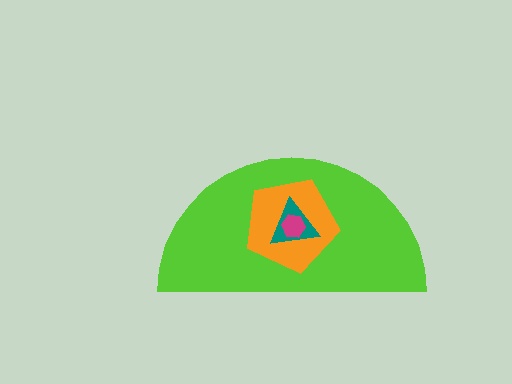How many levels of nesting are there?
4.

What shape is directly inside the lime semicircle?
The orange pentagon.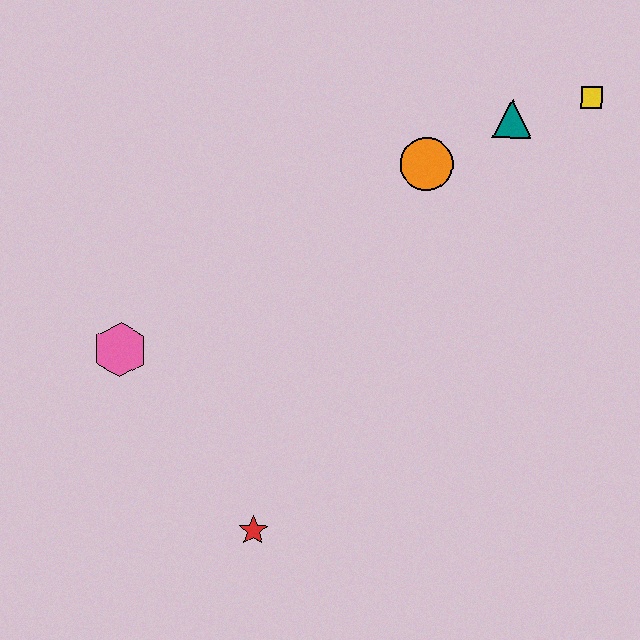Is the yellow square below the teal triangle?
No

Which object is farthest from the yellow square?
The red star is farthest from the yellow square.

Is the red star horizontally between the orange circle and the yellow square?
No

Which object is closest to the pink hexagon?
The red star is closest to the pink hexagon.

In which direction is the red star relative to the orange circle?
The red star is below the orange circle.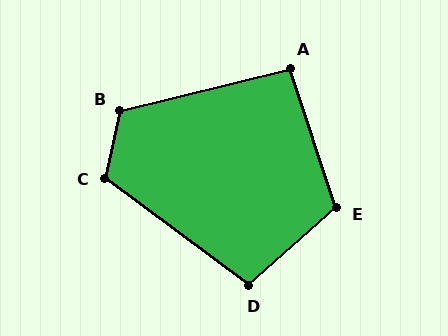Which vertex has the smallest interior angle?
A, at approximately 95 degrees.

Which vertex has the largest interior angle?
B, at approximately 116 degrees.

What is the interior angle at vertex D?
Approximately 102 degrees (obtuse).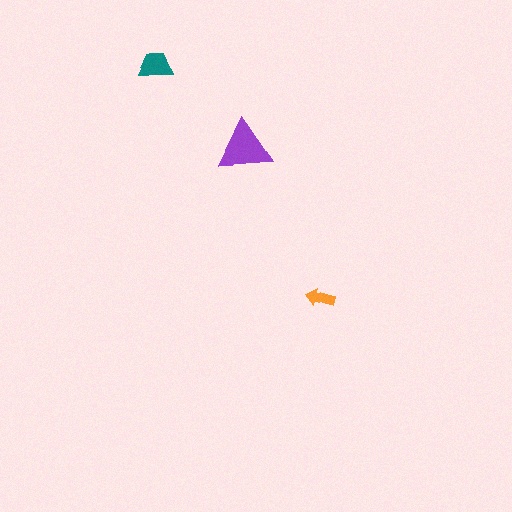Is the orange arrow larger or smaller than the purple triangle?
Smaller.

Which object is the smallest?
The orange arrow.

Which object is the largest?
The purple triangle.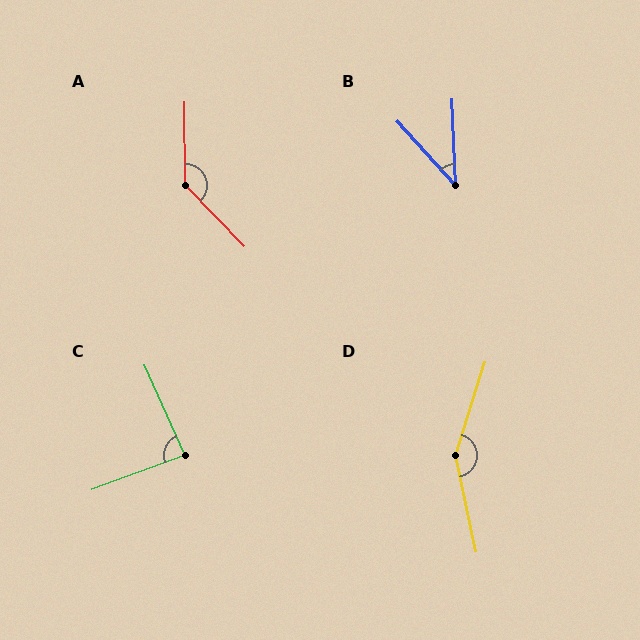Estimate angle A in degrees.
Approximately 136 degrees.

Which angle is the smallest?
B, at approximately 39 degrees.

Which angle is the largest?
D, at approximately 150 degrees.